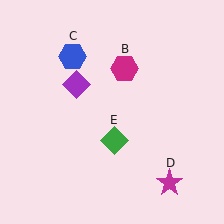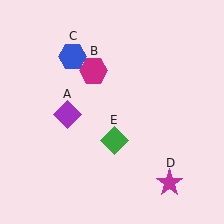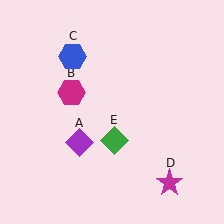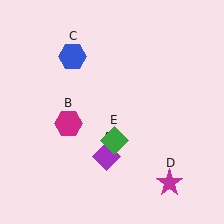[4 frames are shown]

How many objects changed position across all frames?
2 objects changed position: purple diamond (object A), magenta hexagon (object B).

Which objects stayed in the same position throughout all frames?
Blue hexagon (object C) and magenta star (object D) and green diamond (object E) remained stationary.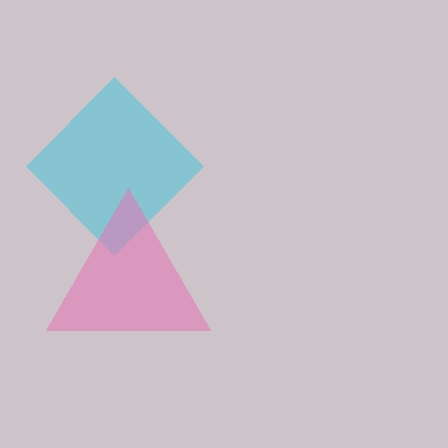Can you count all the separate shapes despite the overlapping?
Yes, there are 2 separate shapes.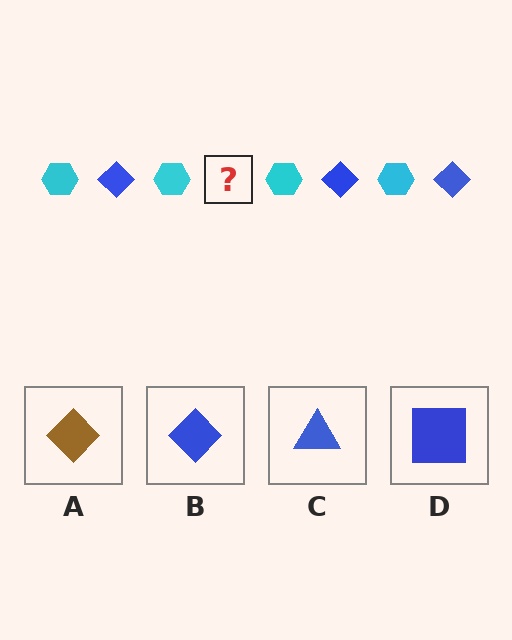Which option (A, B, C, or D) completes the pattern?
B.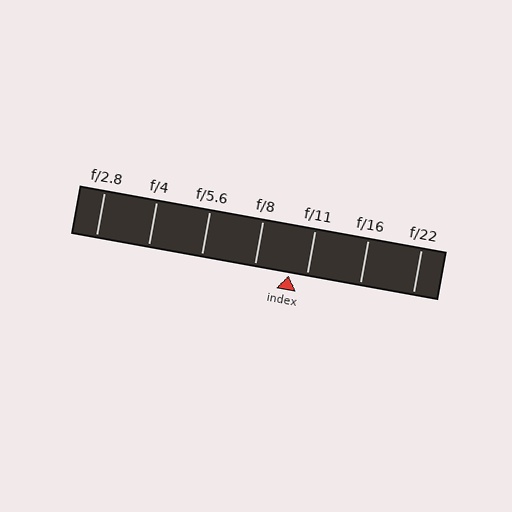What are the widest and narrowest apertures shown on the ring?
The widest aperture shown is f/2.8 and the narrowest is f/22.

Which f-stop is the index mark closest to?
The index mark is closest to f/11.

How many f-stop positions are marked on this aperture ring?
There are 7 f-stop positions marked.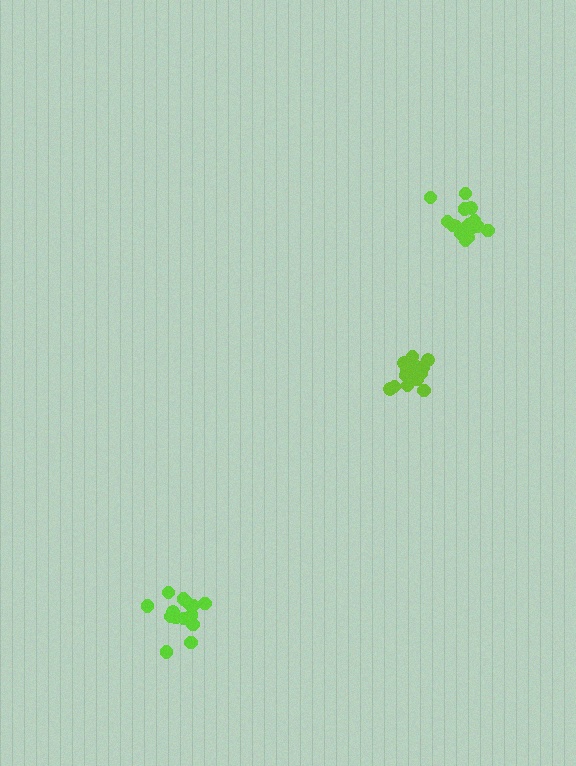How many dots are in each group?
Group 1: 14 dots, Group 2: 14 dots, Group 3: 18 dots (46 total).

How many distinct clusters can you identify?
There are 3 distinct clusters.